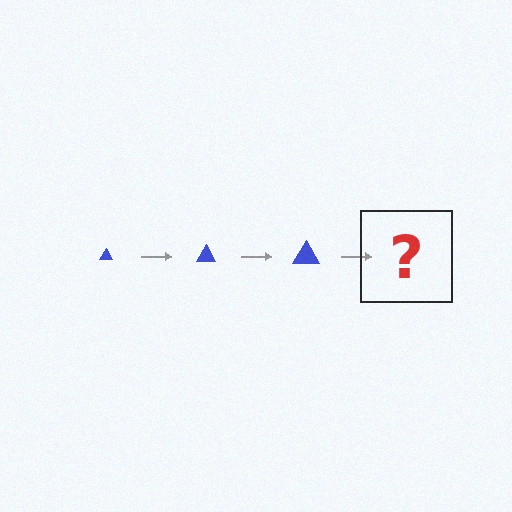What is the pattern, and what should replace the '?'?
The pattern is that the triangle gets progressively larger each step. The '?' should be a blue triangle, larger than the previous one.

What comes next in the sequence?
The next element should be a blue triangle, larger than the previous one.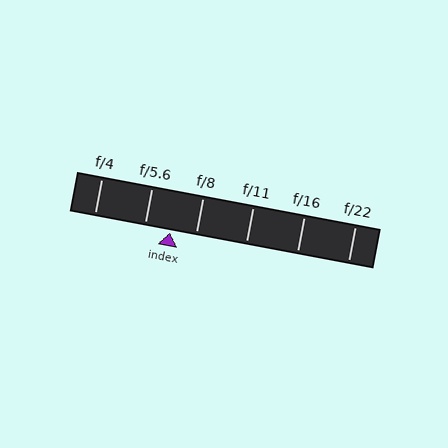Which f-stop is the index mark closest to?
The index mark is closest to f/8.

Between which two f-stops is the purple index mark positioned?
The index mark is between f/5.6 and f/8.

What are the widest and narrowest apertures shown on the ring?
The widest aperture shown is f/4 and the narrowest is f/22.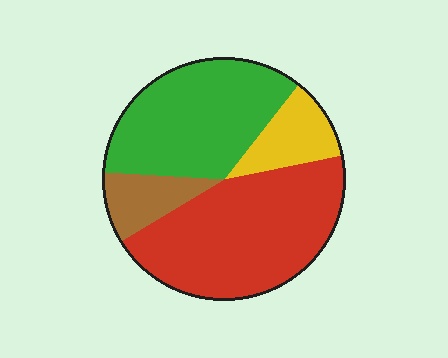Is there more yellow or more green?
Green.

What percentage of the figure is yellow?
Yellow takes up about one tenth (1/10) of the figure.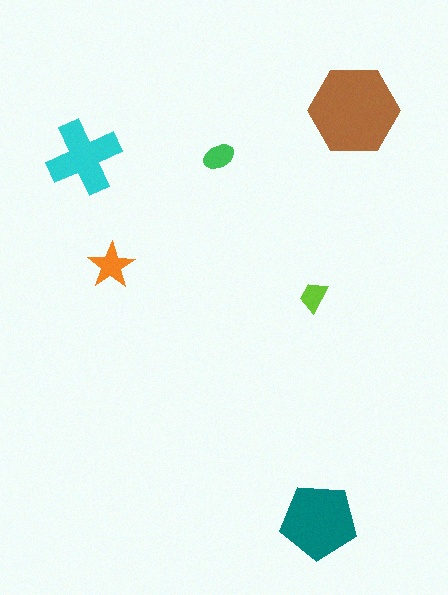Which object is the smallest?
The lime trapezoid.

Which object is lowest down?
The teal pentagon is bottommost.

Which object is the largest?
The brown hexagon.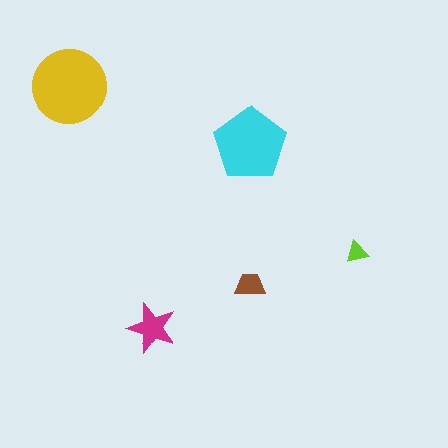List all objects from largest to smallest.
The yellow circle, the cyan pentagon, the magenta star, the brown trapezoid, the lime triangle.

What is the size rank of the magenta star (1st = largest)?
3rd.